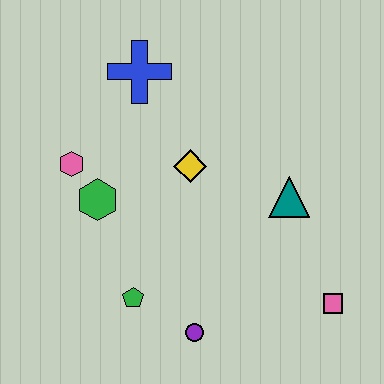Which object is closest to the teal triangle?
The yellow diamond is closest to the teal triangle.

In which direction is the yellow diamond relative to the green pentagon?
The yellow diamond is above the green pentagon.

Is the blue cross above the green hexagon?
Yes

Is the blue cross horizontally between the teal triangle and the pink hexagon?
Yes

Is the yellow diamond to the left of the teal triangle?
Yes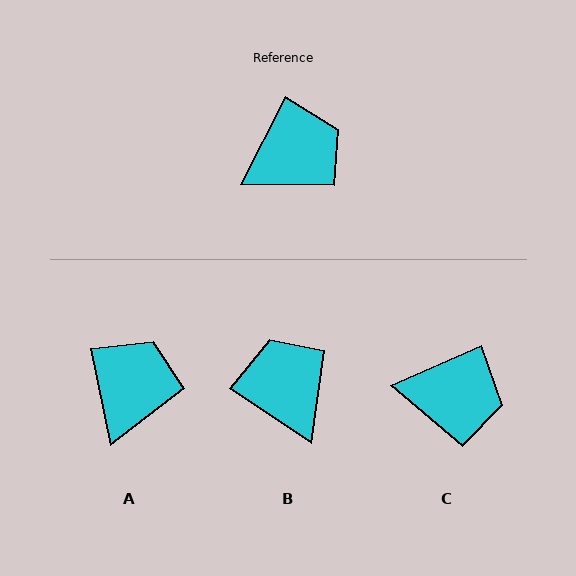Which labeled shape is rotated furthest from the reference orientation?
B, about 83 degrees away.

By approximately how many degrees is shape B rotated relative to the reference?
Approximately 83 degrees counter-clockwise.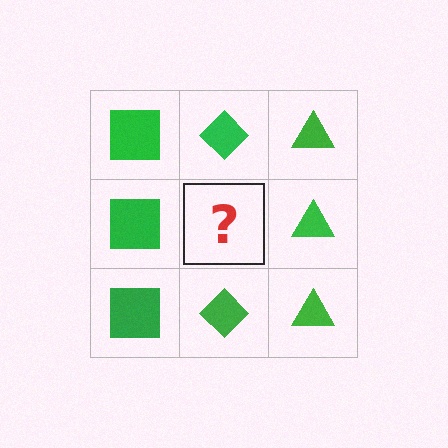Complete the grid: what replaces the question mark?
The question mark should be replaced with a green diamond.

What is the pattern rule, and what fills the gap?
The rule is that each column has a consistent shape. The gap should be filled with a green diamond.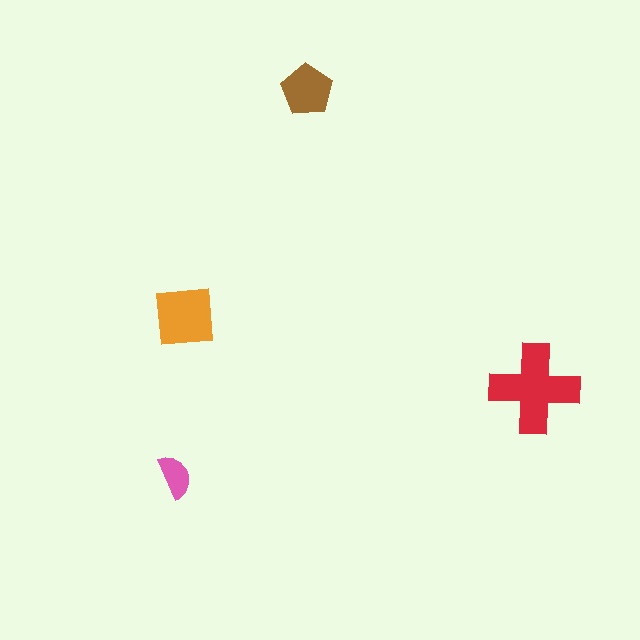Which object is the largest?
The red cross.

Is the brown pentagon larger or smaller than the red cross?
Smaller.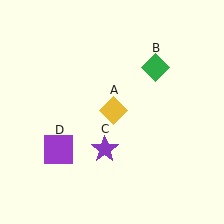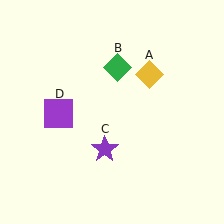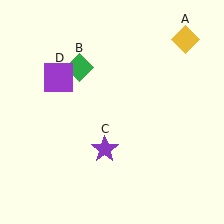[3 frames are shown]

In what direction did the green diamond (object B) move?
The green diamond (object B) moved left.